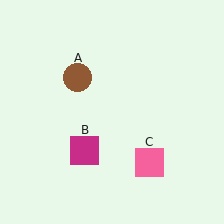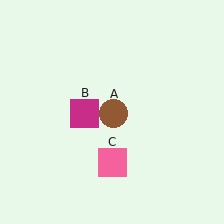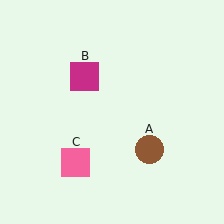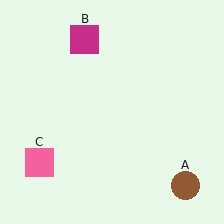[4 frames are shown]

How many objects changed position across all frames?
3 objects changed position: brown circle (object A), magenta square (object B), pink square (object C).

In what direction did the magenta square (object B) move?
The magenta square (object B) moved up.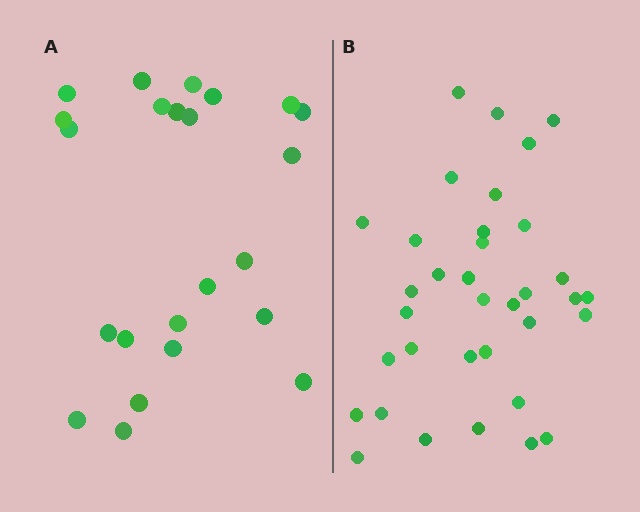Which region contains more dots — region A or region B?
Region B (the right region) has more dots.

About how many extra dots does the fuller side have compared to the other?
Region B has roughly 12 or so more dots than region A.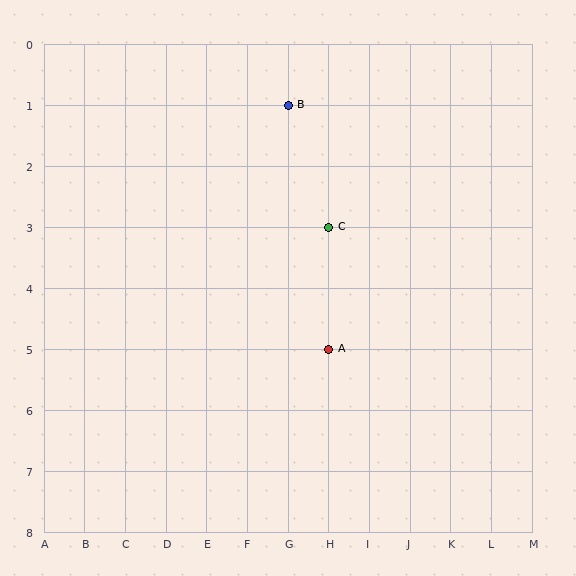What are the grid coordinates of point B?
Point B is at grid coordinates (G, 1).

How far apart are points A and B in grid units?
Points A and B are 1 column and 4 rows apart (about 4.1 grid units diagonally).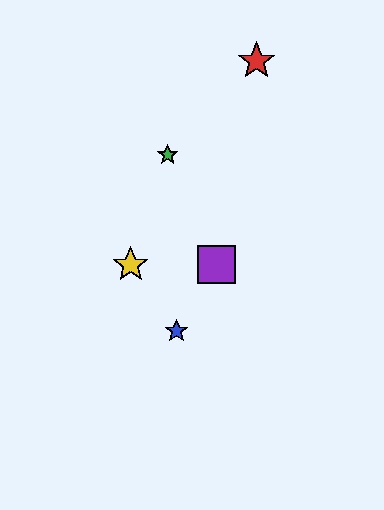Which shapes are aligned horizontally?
The yellow star, the purple square are aligned horizontally.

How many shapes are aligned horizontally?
2 shapes (the yellow star, the purple square) are aligned horizontally.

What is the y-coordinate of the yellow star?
The yellow star is at y≈265.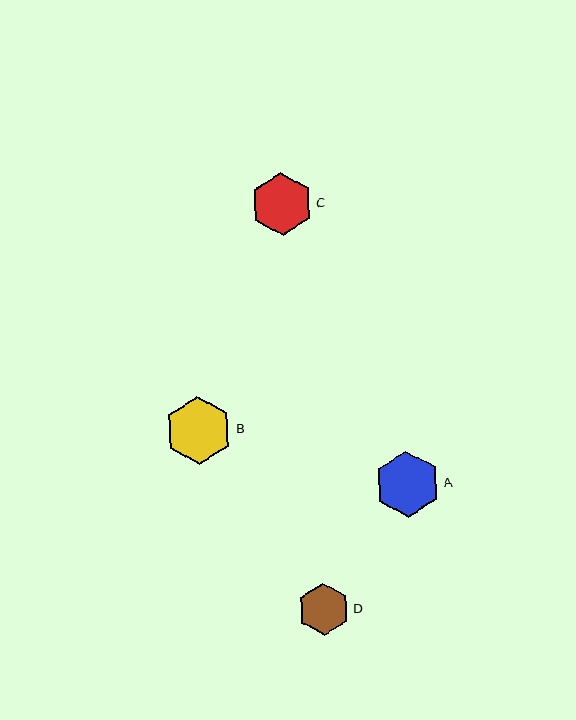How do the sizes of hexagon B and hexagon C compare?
Hexagon B and hexagon C are approximately the same size.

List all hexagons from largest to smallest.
From largest to smallest: B, A, C, D.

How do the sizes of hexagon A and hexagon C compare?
Hexagon A and hexagon C are approximately the same size.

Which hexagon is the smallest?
Hexagon D is the smallest with a size of approximately 52 pixels.